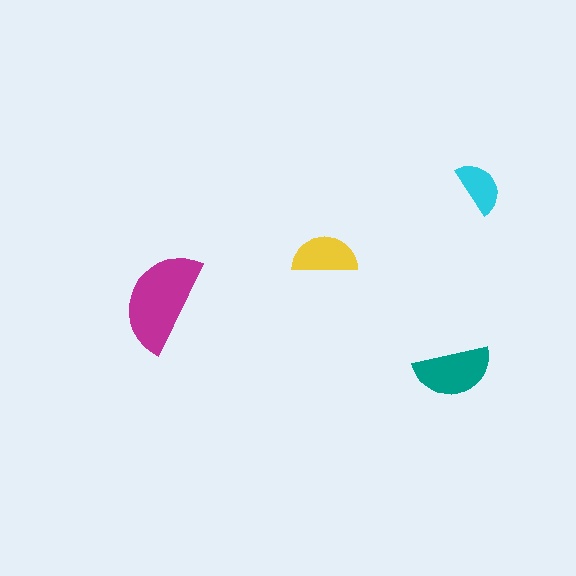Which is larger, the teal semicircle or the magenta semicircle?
The magenta one.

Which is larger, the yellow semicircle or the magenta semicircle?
The magenta one.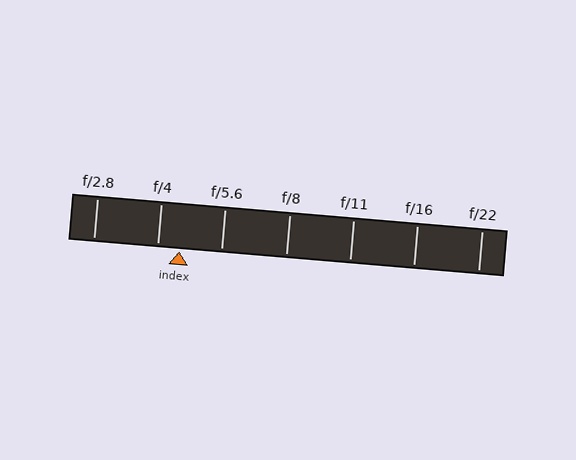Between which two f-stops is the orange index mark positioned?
The index mark is between f/4 and f/5.6.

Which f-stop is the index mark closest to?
The index mark is closest to f/4.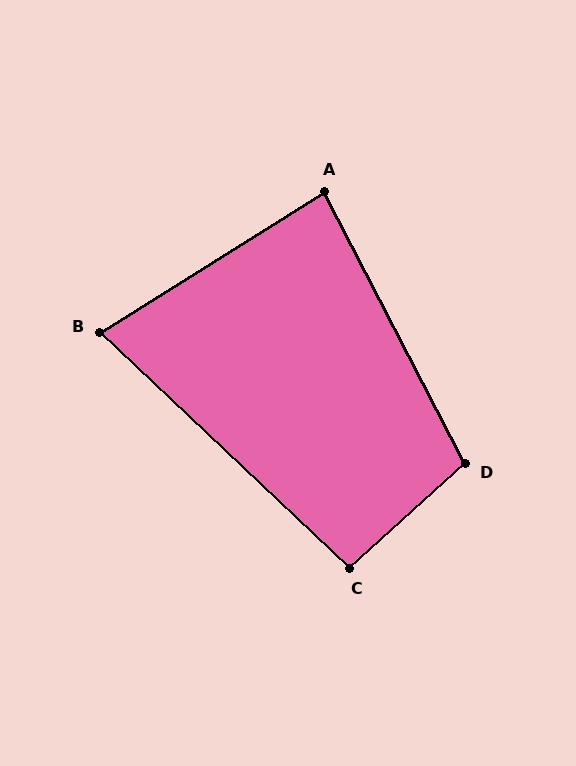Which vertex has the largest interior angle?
D, at approximately 105 degrees.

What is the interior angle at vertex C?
Approximately 95 degrees (approximately right).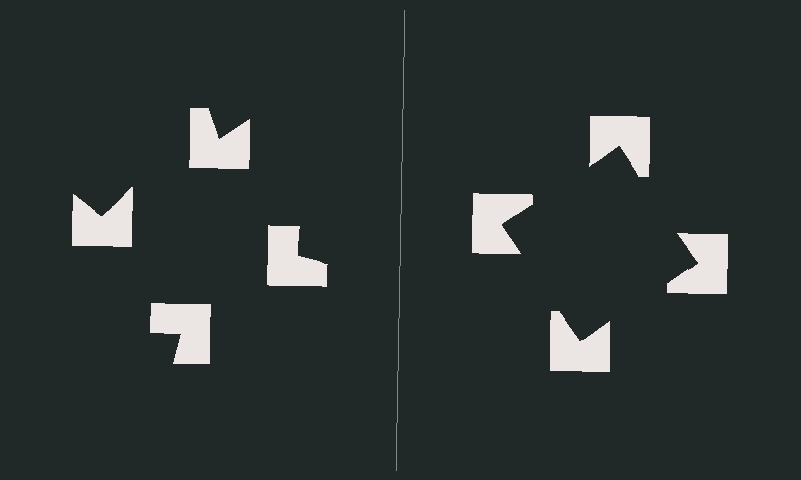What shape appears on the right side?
An illusory square.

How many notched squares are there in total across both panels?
8 — 4 on each side.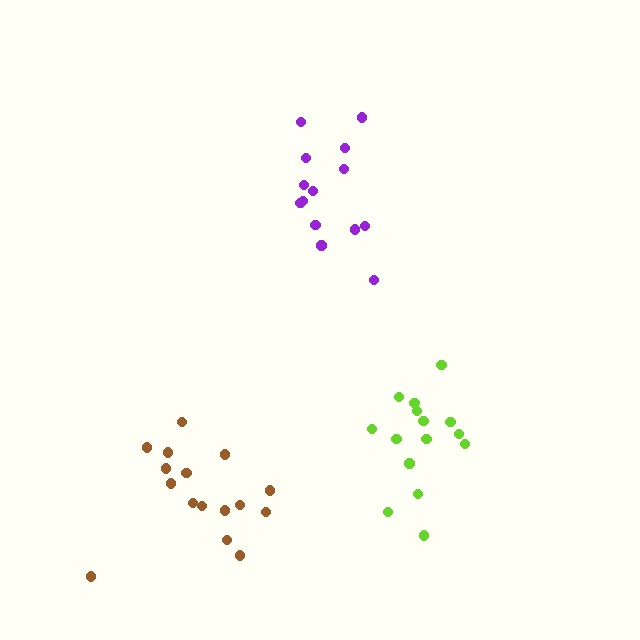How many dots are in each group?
Group 1: 14 dots, Group 2: 15 dots, Group 3: 16 dots (45 total).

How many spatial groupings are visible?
There are 3 spatial groupings.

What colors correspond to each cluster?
The clusters are colored: purple, lime, brown.